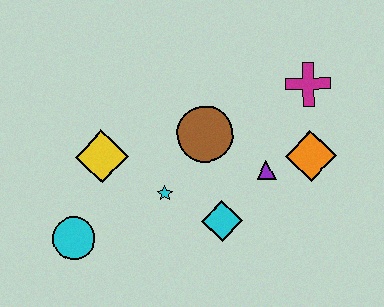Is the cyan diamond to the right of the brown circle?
Yes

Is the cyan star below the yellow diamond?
Yes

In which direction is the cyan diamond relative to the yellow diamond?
The cyan diamond is to the right of the yellow diamond.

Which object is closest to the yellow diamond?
The cyan star is closest to the yellow diamond.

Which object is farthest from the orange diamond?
The cyan circle is farthest from the orange diamond.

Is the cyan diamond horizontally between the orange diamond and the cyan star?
Yes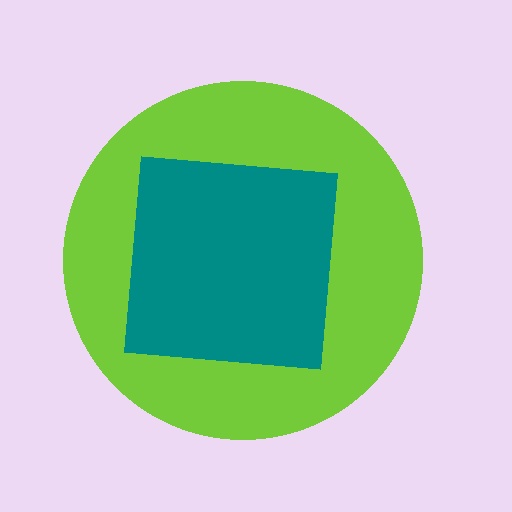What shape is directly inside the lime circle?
The teal square.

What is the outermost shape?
The lime circle.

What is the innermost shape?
The teal square.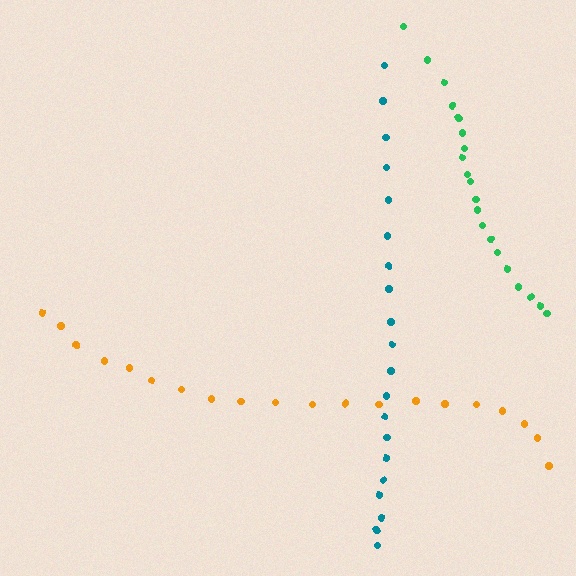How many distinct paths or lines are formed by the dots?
There are 3 distinct paths.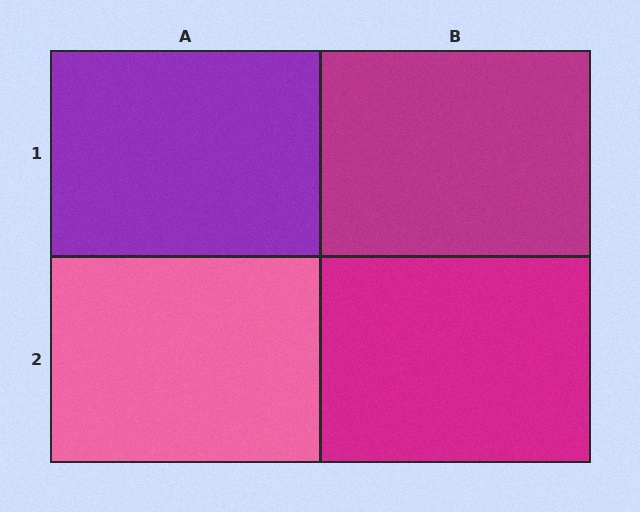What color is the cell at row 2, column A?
Pink.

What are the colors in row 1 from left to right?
Purple, magenta.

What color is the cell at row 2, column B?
Magenta.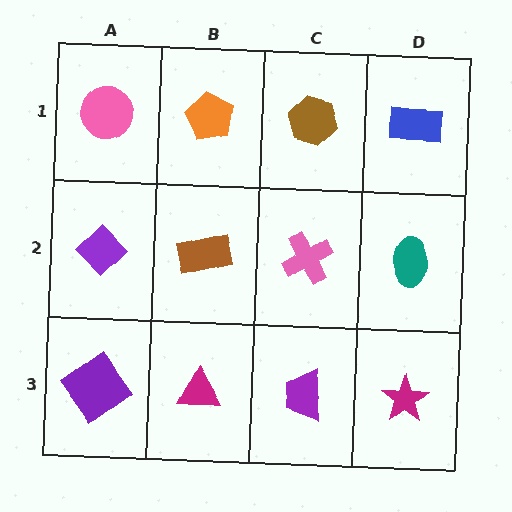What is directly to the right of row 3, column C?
A magenta star.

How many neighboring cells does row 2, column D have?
3.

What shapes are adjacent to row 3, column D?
A teal ellipse (row 2, column D), a purple trapezoid (row 3, column C).